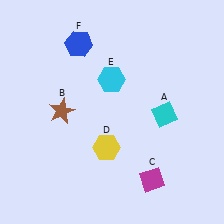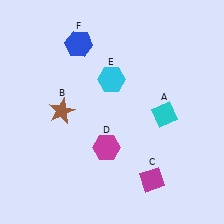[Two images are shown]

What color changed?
The hexagon (D) changed from yellow in Image 1 to magenta in Image 2.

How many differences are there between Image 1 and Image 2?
There is 1 difference between the two images.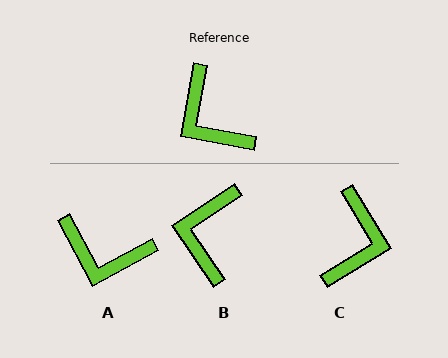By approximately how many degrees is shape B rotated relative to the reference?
Approximately 46 degrees clockwise.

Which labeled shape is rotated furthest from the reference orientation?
C, about 131 degrees away.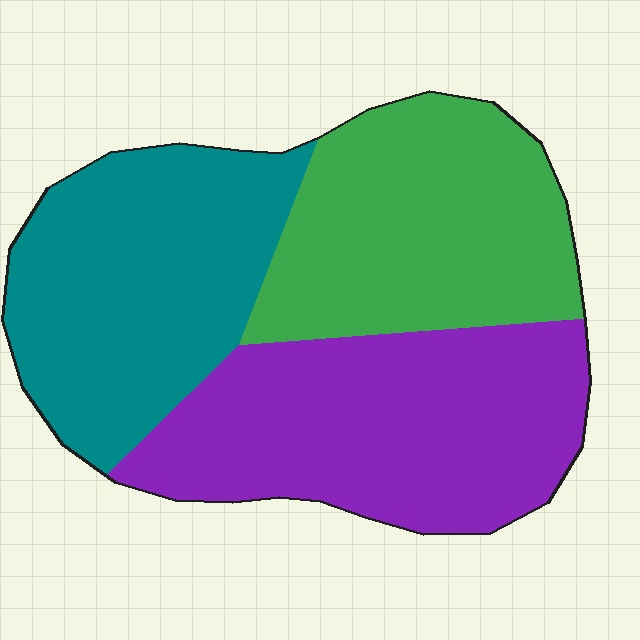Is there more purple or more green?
Purple.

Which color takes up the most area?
Purple, at roughly 35%.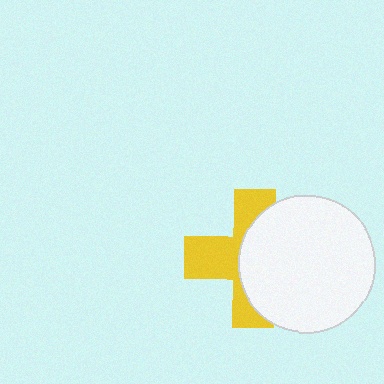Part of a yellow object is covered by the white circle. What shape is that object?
It is a cross.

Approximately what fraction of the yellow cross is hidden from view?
Roughly 53% of the yellow cross is hidden behind the white circle.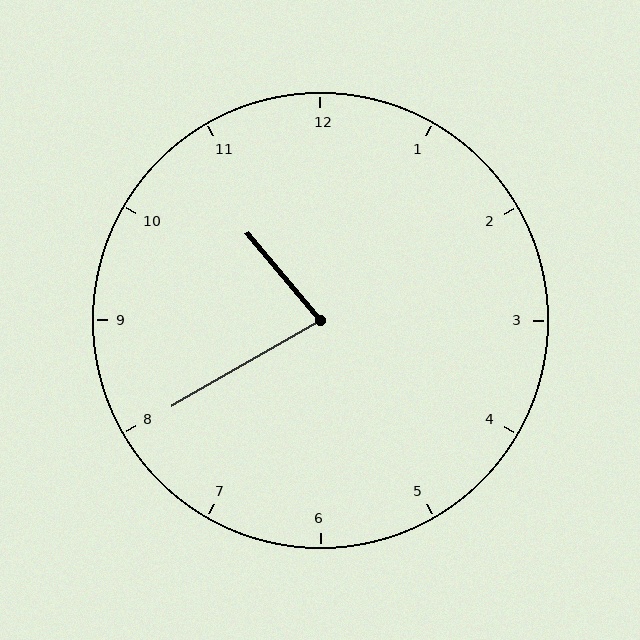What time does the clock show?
10:40.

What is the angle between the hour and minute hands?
Approximately 80 degrees.